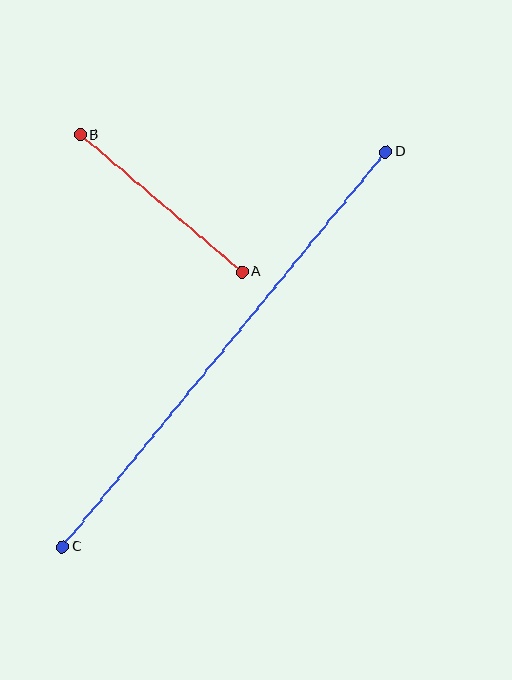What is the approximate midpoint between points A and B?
The midpoint is at approximately (161, 203) pixels.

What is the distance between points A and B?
The distance is approximately 212 pixels.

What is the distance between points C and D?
The distance is approximately 511 pixels.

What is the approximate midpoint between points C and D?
The midpoint is at approximately (224, 349) pixels.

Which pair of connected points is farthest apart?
Points C and D are farthest apart.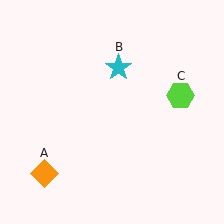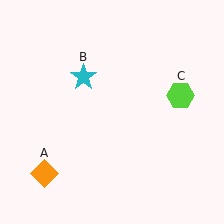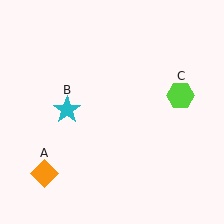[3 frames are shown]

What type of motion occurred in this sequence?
The cyan star (object B) rotated counterclockwise around the center of the scene.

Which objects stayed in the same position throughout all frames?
Orange diamond (object A) and lime hexagon (object C) remained stationary.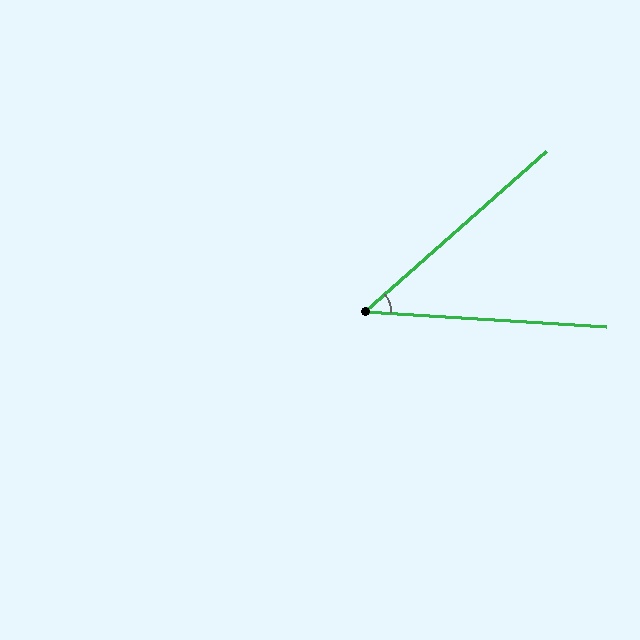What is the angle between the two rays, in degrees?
Approximately 45 degrees.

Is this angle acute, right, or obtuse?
It is acute.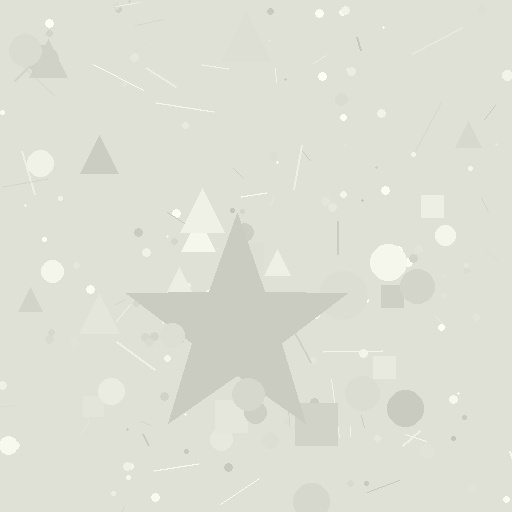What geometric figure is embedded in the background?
A star is embedded in the background.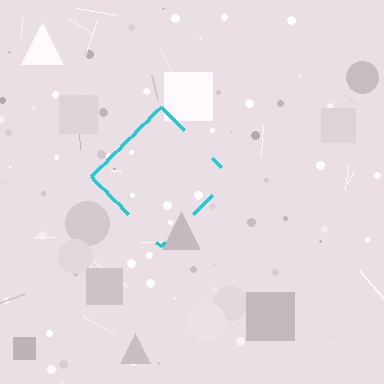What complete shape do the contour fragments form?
The contour fragments form a diamond.